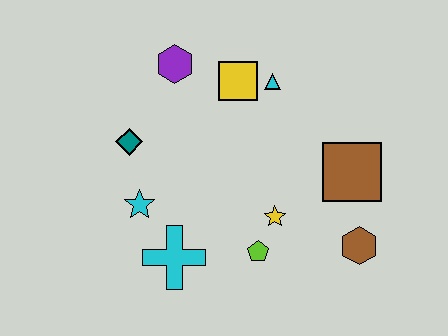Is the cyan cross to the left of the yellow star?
Yes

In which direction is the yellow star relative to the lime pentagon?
The yellow star is above the lime pentagon.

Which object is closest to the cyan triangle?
The yellow square is closest to the cyan triangle.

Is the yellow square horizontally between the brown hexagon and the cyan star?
Yes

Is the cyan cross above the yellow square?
No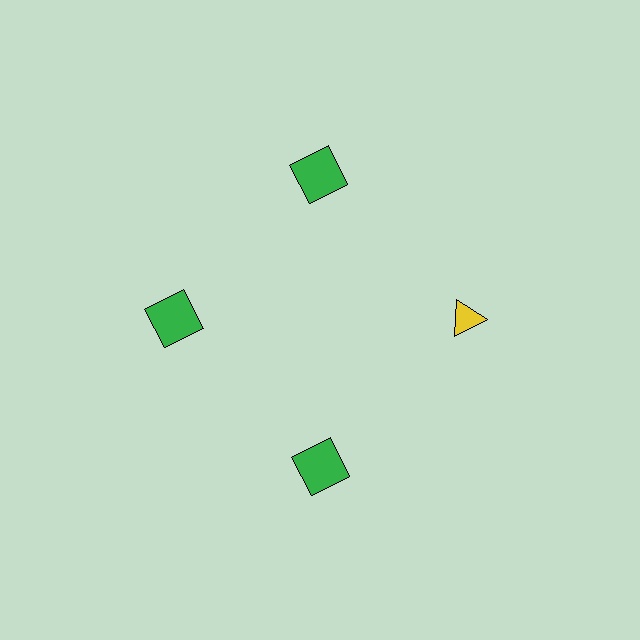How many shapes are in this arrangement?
There are 4 shapes arranged in a ring pattern.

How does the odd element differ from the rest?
It differs in both color (yellow instead of green) and shape (triangle instead of square).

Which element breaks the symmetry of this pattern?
The yellow triangle at roughly the 3 o'clock position breaks the symmetry. All other shapes are green squares.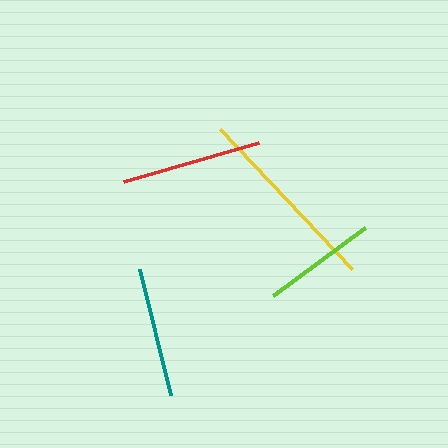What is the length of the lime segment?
The lime segment is approximately 115 pixels long.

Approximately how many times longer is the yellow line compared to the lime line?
The yellow line is approximately 1.7 times the length of the lime line.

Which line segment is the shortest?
The lime line is the shortest at approximately 115 pixels.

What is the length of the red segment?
The red segment is approximately 141 pixels long.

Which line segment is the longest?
The yellow line is the longest at approximately 192 pixels.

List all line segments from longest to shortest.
From longest to shortest: yellow, red, teal, lime.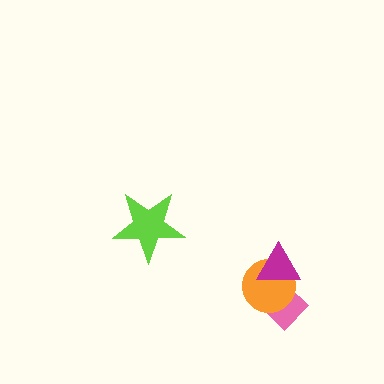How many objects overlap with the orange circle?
2 objects overlap with the orange circle.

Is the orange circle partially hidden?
Yes, it is partially covered by another shape.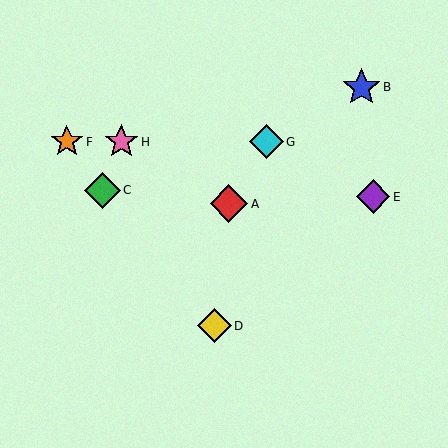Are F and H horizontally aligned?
Yes, both are at y≈142.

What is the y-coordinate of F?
Object F is at y≈142.